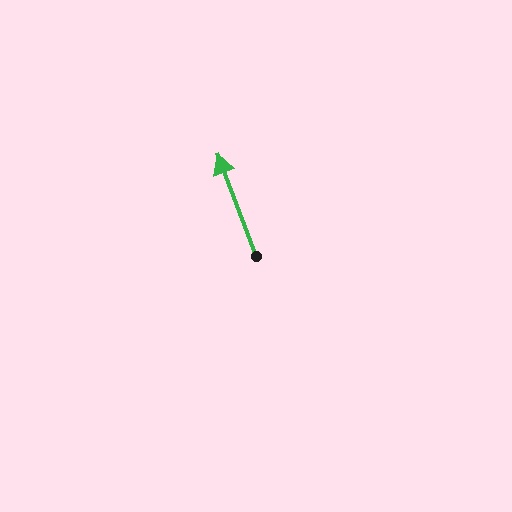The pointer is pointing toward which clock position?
Roughly 11 o'clock.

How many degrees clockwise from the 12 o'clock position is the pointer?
Approximately 339 degrees.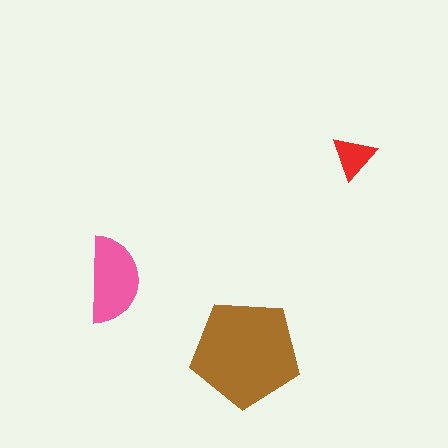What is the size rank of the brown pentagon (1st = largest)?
1st.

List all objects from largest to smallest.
The brown pentagon, the pink semicircle, the red triangle.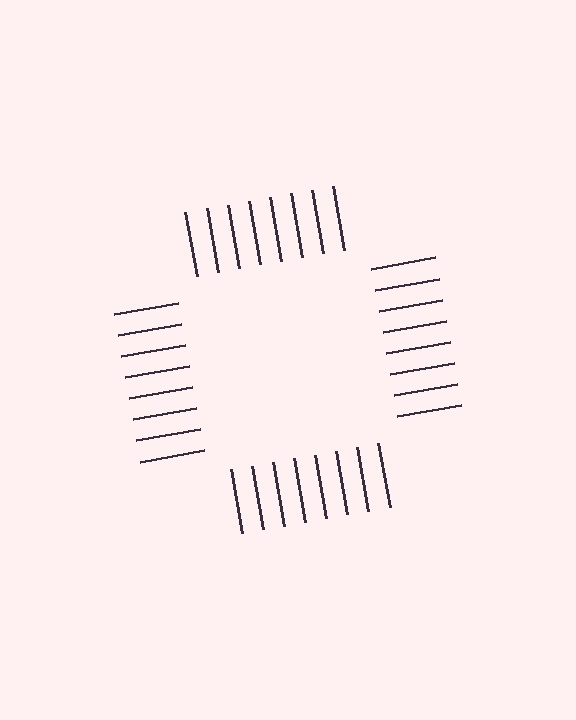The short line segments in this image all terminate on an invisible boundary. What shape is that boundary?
An illusory square — the line segments terminate on its edges but no continuous stroke is drawn.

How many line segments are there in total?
32 — 8 along each of the 4 edges.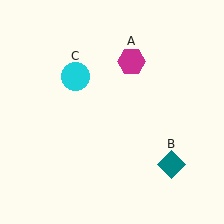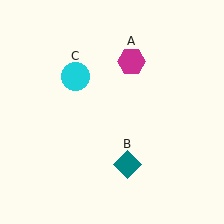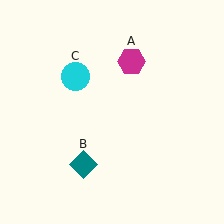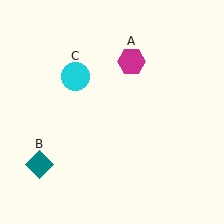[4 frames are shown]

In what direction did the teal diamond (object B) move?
The teal diamond (object B) moved left.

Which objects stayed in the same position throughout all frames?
Magenta hexagon (object A) and cyan circle (object C) remained stationary.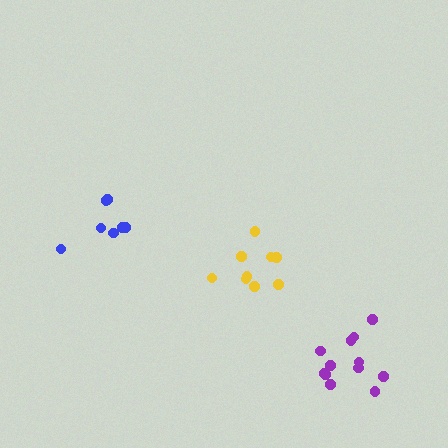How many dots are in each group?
Group 1: 9 dots, Group 2: 12 dots, Group 3: 7 dots (28 total).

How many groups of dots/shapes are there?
There are 3 groups.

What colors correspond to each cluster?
The clusters are colored: yellow, purple, blue.